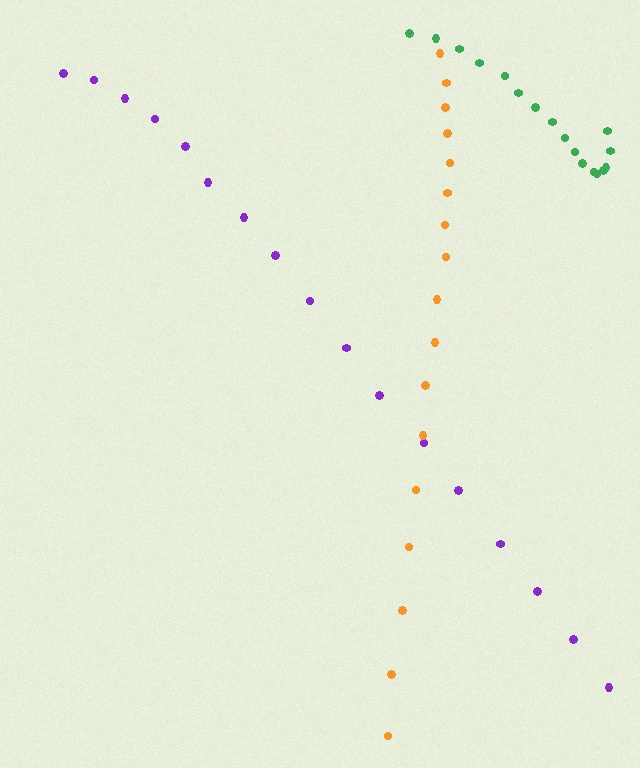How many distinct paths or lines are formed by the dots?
There are 3 distinct paths.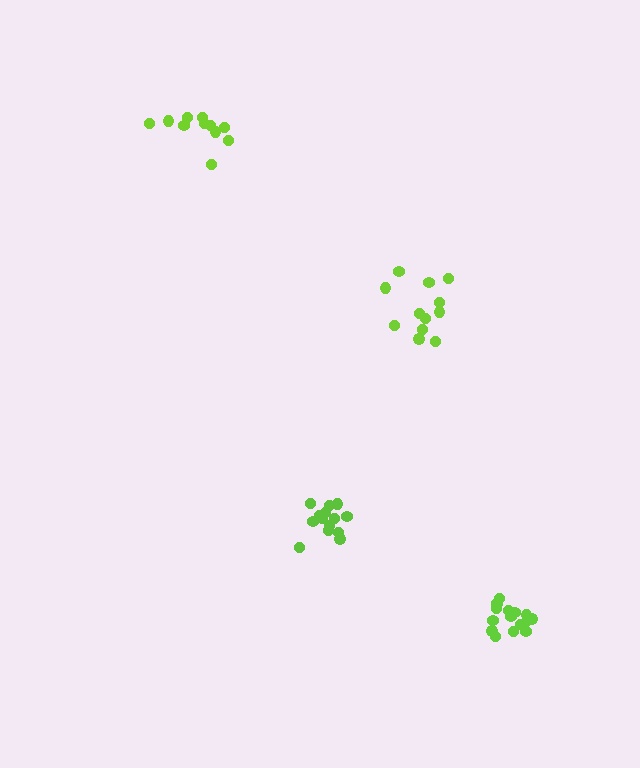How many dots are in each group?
Group 1: 15 dots, Group 2: 14 dots, Group 3: 11 dots, Group 4: 12 dots (52 total).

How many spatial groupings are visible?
There are 4 spatial groupings.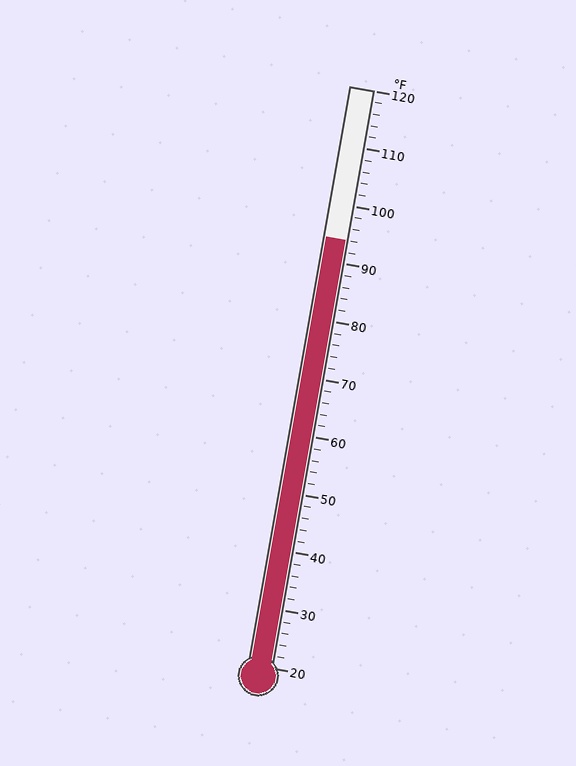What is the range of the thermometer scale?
The thermometer scale ranges from 20°F to 120°F.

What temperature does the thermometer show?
The thermometer shows approximately 94°F.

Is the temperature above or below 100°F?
The temperature is below 100°F.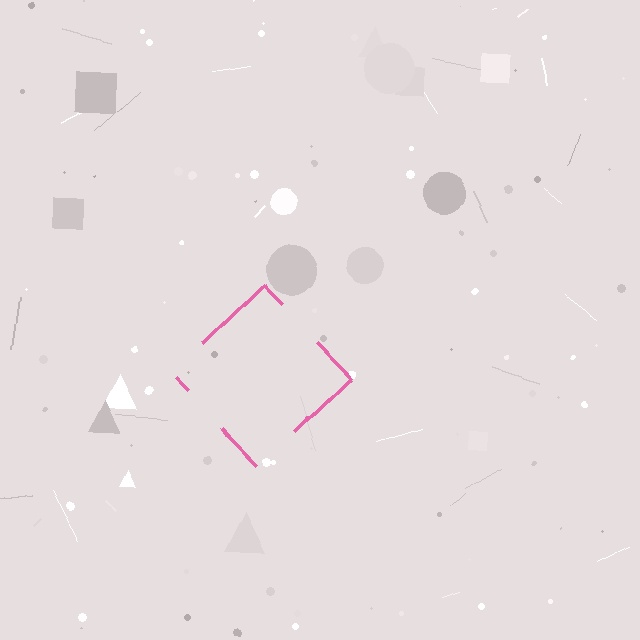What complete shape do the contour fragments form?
The contour fragments form a diamond.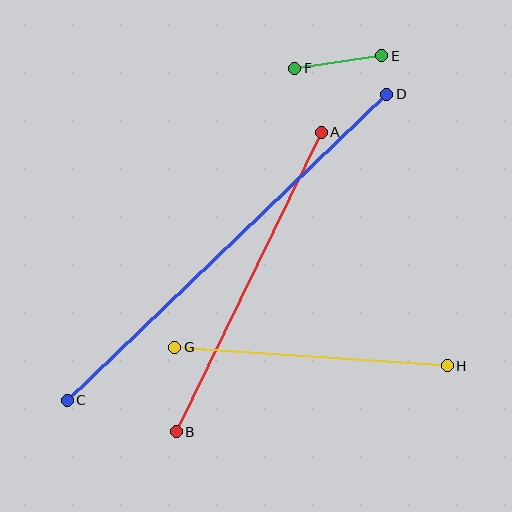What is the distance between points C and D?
The distance is approximately 442 pixels.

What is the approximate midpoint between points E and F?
The midpoint is at approximately (338, 62) pixels.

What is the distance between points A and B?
The distance is approximately 333 pixels.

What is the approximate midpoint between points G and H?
The midpoint is at approximately (311, 356) pixels.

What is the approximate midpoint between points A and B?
The midpoint is at approximately (249, 282) pixels.